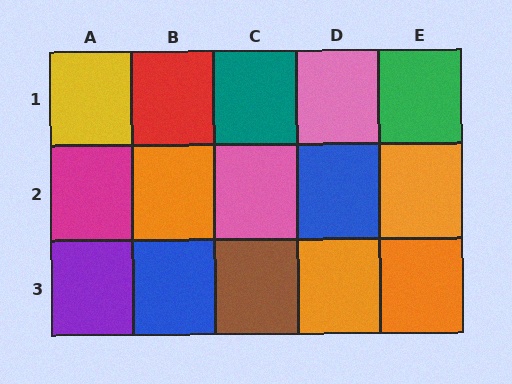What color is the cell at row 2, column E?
Orange.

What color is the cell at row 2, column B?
Orange.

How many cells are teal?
1 cell is teal.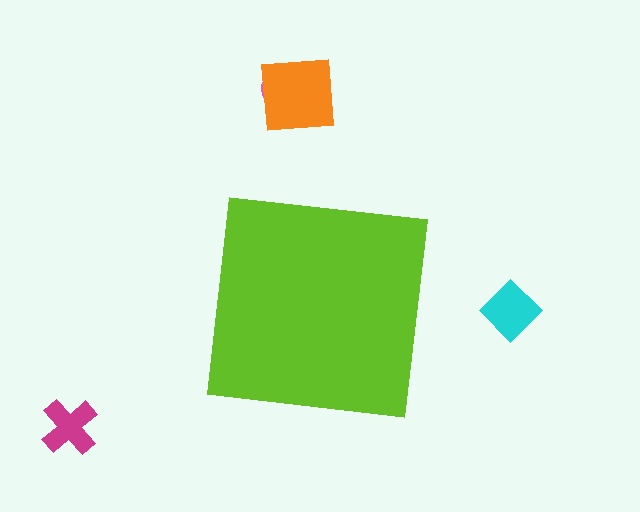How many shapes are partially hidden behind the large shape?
0 shapes are partially hidden.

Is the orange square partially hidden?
No, the orange square is fully visible.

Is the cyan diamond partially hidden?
No, the cyan diamond is fully visible.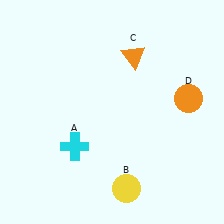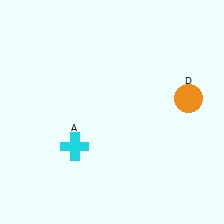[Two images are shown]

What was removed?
The orange triangle (C), the yellow circle (B) were removed in Image 2.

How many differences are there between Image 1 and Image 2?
There are 2 differences between the two images.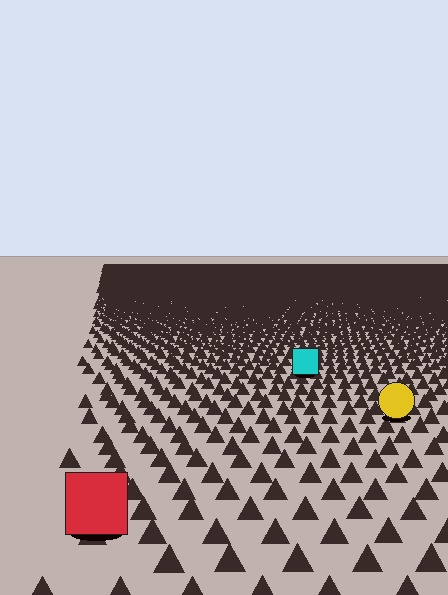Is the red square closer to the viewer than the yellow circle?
Yes. The red square is closer — you can tell from the texture gradient: the ground texture is coarser near it.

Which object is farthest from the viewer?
The cyan square is farthest from the viewer. It appears smaller and the ground texture around it is denser.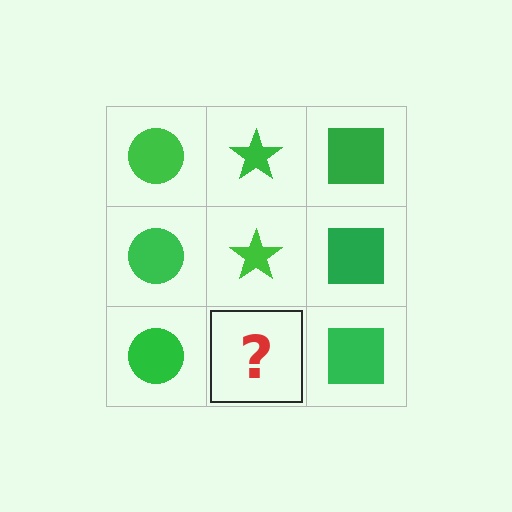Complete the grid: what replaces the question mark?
The question mark should be replaced with a green star.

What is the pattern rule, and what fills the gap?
The rule is that each column has a consistent shape. The gap should be filled with a green star.